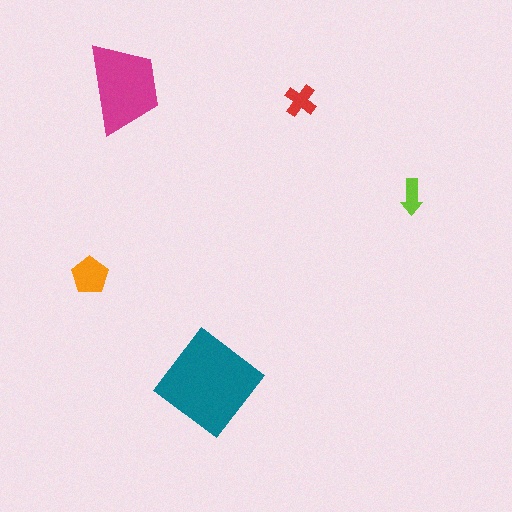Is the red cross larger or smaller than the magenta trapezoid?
Smaller.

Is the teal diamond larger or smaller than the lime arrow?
Larger.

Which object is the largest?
The teal diamond.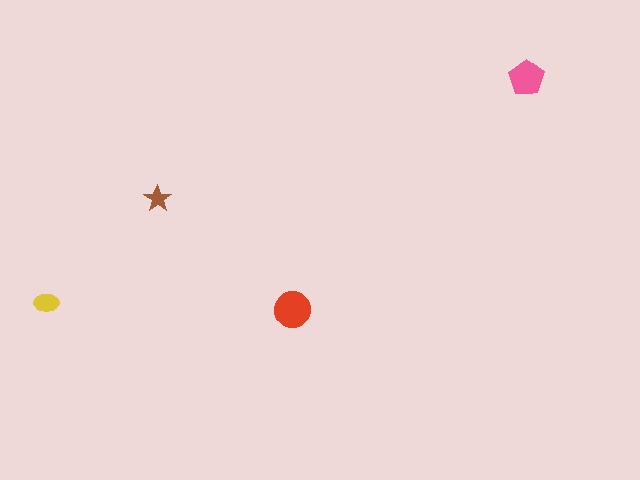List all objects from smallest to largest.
The brown star, the yellow ellipse, the pink pentagon, the red circle.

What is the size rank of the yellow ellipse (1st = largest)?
3rd.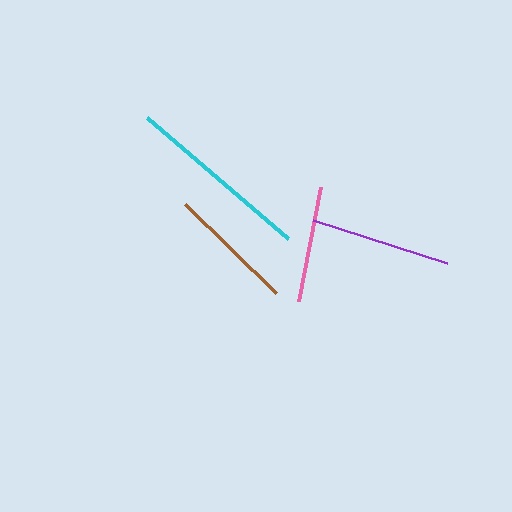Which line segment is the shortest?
The pink line is the shortest at approximately 116 pixels.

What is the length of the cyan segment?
The cyan segment is approximately 185 pixels long.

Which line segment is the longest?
The cyan line is the longest at approximately 185 pixels.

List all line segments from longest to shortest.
From longest to shortest: cyan, purple, brown, pink.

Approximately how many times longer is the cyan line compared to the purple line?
The cyan line is approximately 1.3 times the length of the purple line.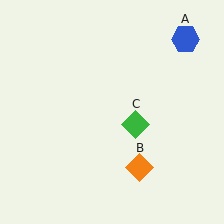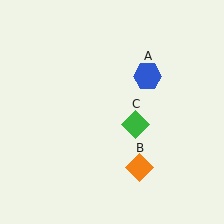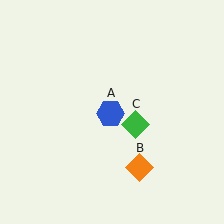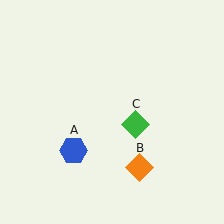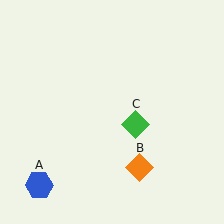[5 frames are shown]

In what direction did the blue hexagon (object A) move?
The blue hexagon (object A) moved down and to the left.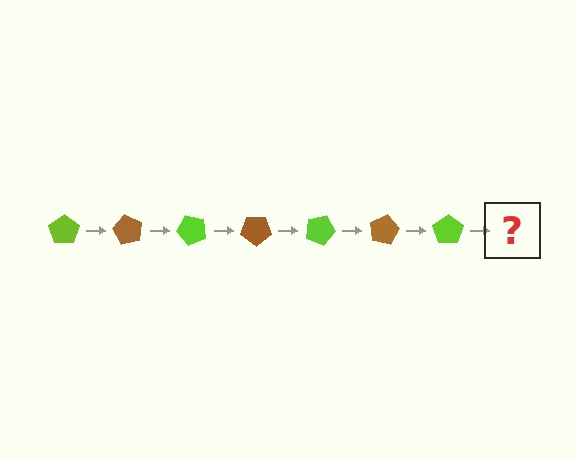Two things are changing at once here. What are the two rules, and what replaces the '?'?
The two rules are that it rotates 60 degrees each step and the color cycles through lime and brown. The '?' should be a brown pentagon, rotated 420 degrees from the start.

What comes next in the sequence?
The next element should be a brown pentagon, rotated 420 degrees from the start.